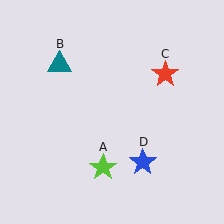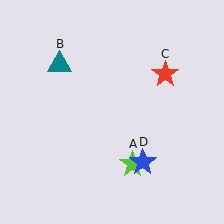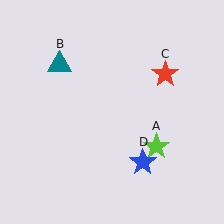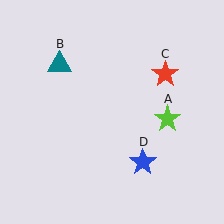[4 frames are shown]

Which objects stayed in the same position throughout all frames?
Teal triangle (object B) and red star (object C) and blue star (object D) remained stationary.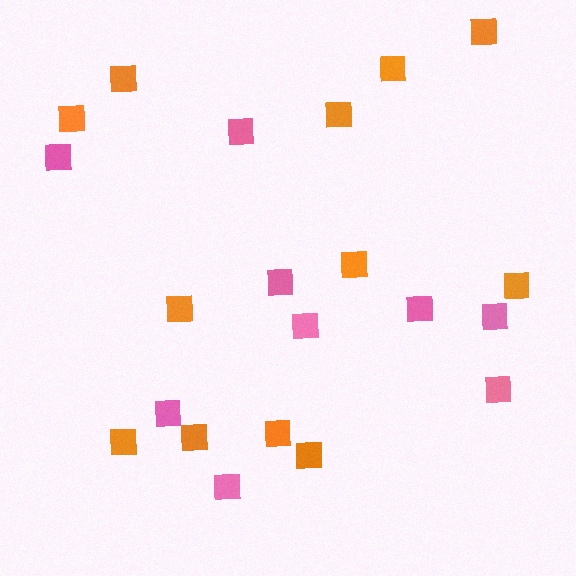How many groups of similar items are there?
There are 2 groups: one group of orange squares (12) and one group of pink squares (9).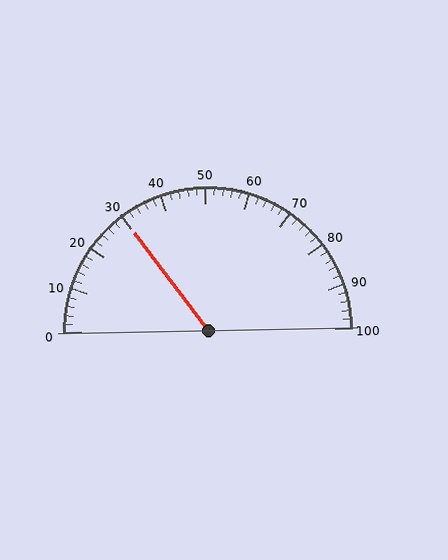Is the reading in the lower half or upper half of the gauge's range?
The reading is in the lower half of the range (0 to 100).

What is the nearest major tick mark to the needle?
The nearest major tick mark is 30.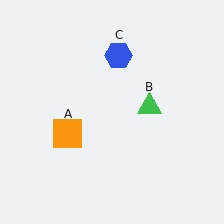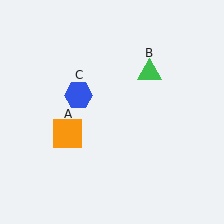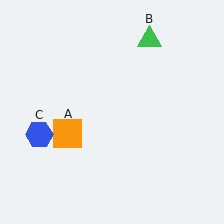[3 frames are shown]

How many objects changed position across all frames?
2 objects changed position: green triangle (object B), blue hexagon (object C).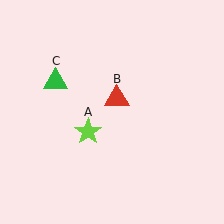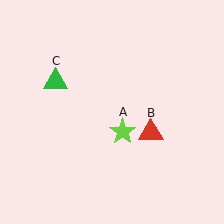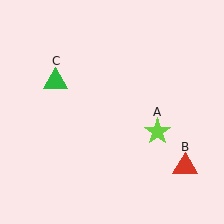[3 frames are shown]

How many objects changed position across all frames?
2 objects changed position: lime star (object A), red triangle (object B).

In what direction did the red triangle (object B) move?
The red triangle (object B) moved down and to the right.